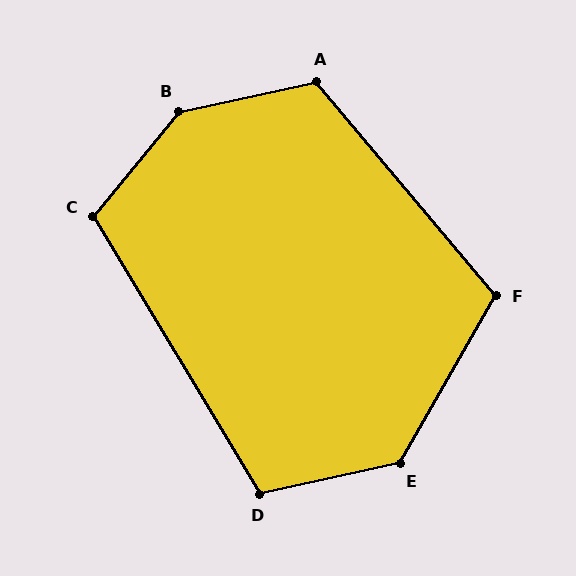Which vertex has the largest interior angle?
B, at approximately 141 degrees.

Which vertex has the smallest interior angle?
D, at approximately 109 degrees.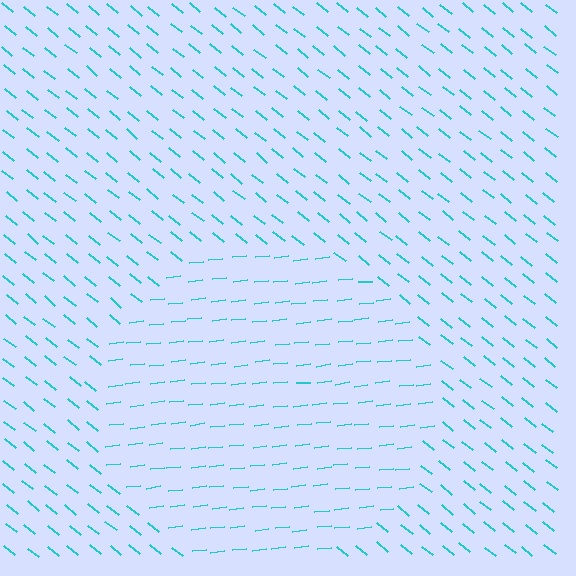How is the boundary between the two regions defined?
The boundary is defined purely by a change in line orientation (approximately 45 degrees difference). All lines are the same color and thickness.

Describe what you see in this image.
The image is filled with small cyan line segments. A circle region in the image has lines oriented differently from the surrounding lines, creating a visible texture boundary.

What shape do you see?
I see a circle.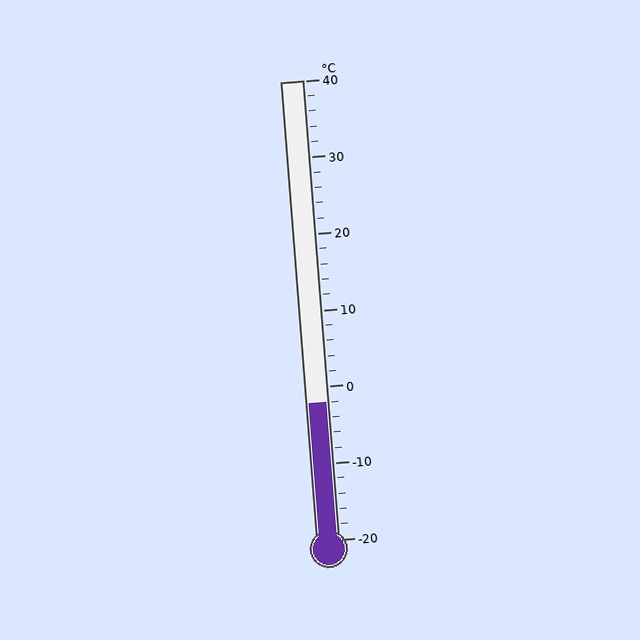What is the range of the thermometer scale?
The thermometer scale ranges from -20°C to 40°C.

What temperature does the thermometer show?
The thermometer shows approximately -2°C.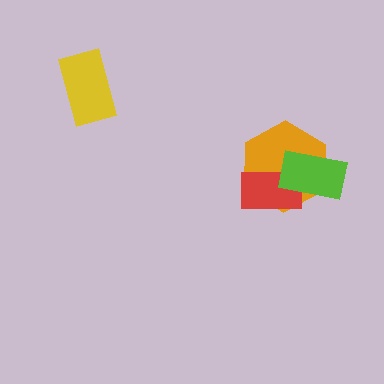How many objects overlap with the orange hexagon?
2 objects overlap with the orange hexagon.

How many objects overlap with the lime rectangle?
2 objects overlap with the lime rectangle.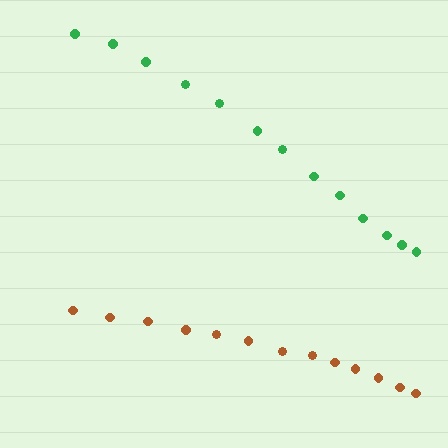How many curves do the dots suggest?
There are 2 distinct paths.